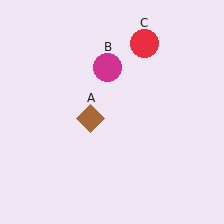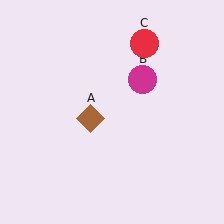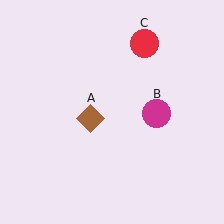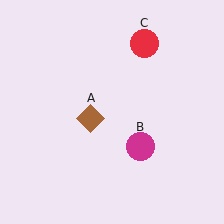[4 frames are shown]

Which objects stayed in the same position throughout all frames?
Brown diamond (object A) and red circle (object C) remained stationary.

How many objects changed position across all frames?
1 object changed position: magenta circle (object B).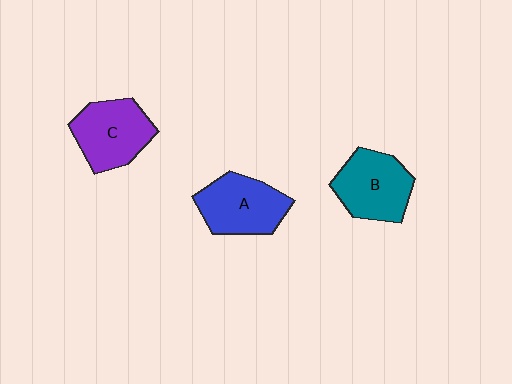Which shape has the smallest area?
Shape A (blue).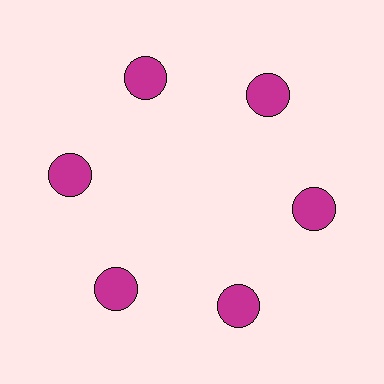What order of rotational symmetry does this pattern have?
This pattern has 6-fold rotational symmetry.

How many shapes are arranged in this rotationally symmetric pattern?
There are 6 shapes, arranged in 6 groups of 1.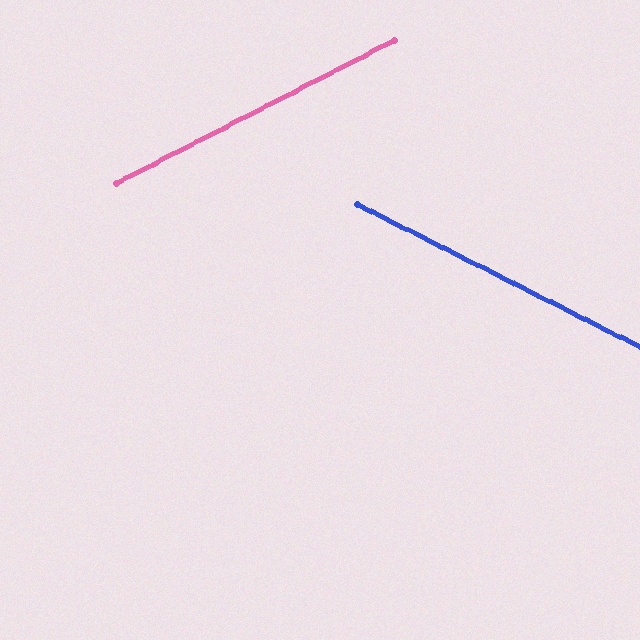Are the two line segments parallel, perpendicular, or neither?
Neither parallel nor perpendicular — they differ by about 54°.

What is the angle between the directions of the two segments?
Approximately 54 degrees.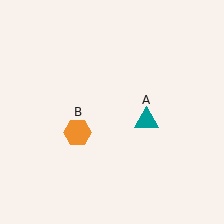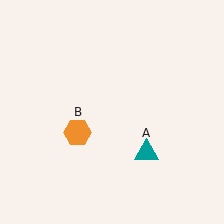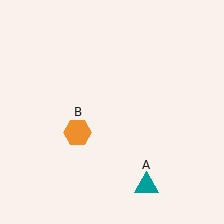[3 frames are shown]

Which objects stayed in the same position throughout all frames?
Orange hexagon (object B) remained stationary.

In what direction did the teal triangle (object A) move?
The teal triangle (object A) moved down.